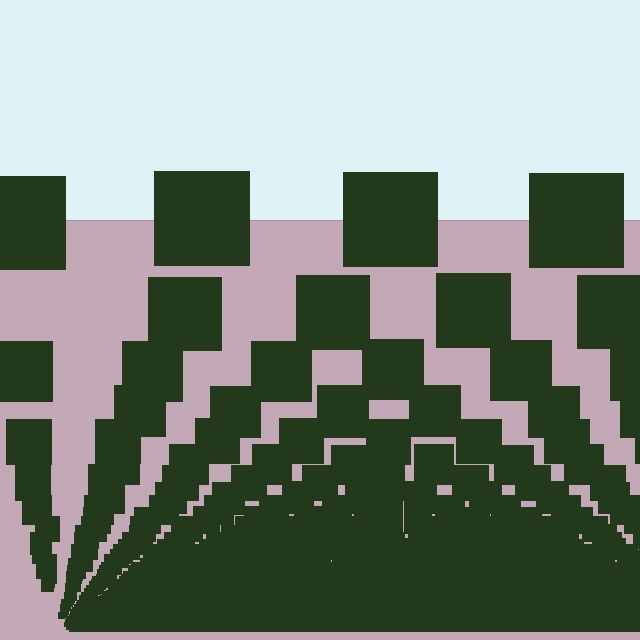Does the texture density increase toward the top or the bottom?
Density increases toward the bottom.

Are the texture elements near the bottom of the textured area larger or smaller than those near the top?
Smaller. The gradient is inverted — elements near the bottom are smaller and denser.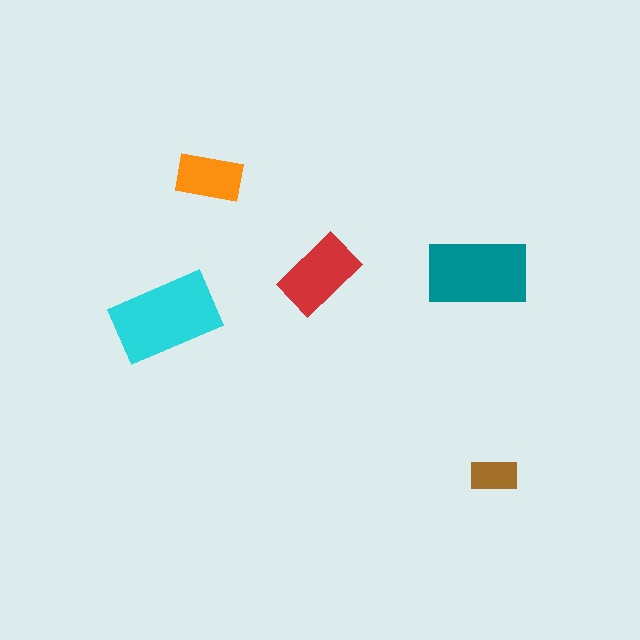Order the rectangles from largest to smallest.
the cyan one, the teal one, the red one, the orange one, the brown one.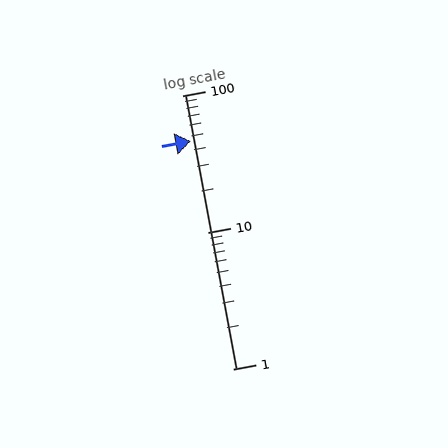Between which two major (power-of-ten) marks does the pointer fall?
The pointer is between 10 and 100.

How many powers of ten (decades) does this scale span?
The scale spans 2 decades, from 1 to 100.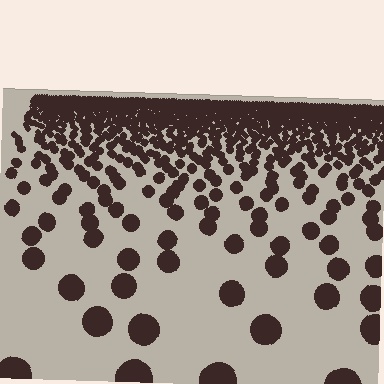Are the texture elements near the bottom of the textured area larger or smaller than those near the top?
Larger. Near the bottom, elements are closer to the viewer and appear at a bigger on-screen size.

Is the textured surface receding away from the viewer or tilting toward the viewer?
The surface is receding away from the viewer. Texture elements get smaller and denser toward the top.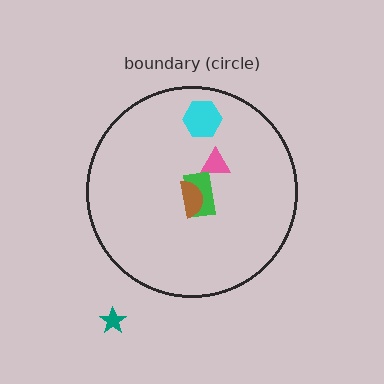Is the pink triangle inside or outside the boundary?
Inside.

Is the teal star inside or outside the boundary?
Outside.